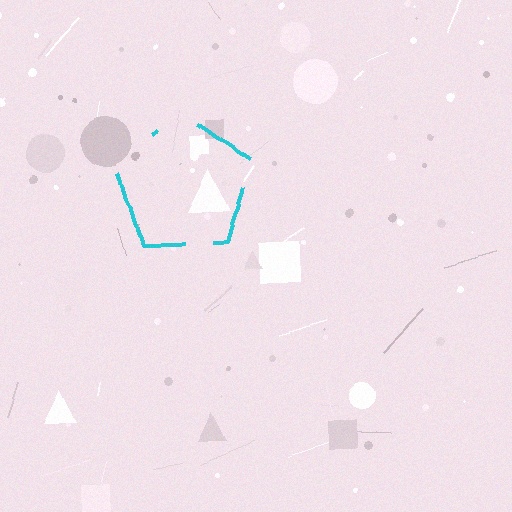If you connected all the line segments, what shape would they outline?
They would outline a pentagon.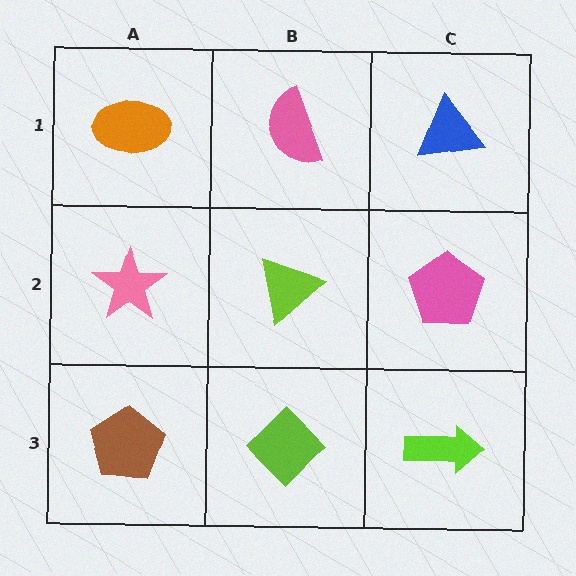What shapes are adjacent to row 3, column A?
A pink star (row 2, column A), a lime diamond (row 3, column B).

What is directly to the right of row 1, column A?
A pink semicircle.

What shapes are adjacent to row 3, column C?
A pink pentagon (row 2, column C), a lime diamond (row 3, column B).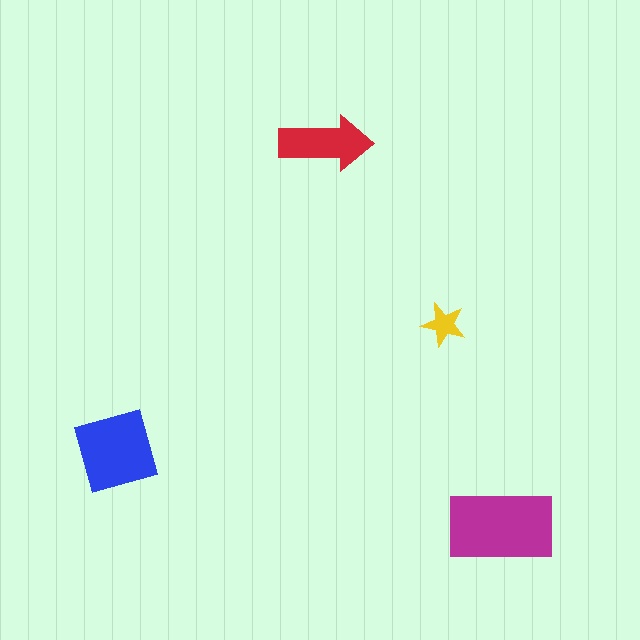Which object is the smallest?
The yellow star.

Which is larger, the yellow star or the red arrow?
The red arrow.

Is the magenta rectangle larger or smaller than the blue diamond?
Larger.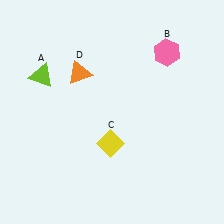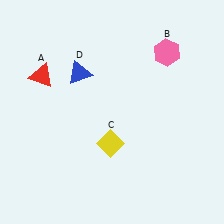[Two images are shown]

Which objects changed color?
A changed from lime to red. D changed from orange to blue.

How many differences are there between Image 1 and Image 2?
There are 2 differences between the two images.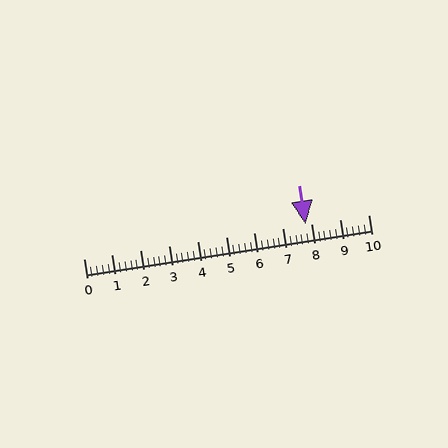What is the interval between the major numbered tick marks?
The major tick marks are spaced 1 units apart.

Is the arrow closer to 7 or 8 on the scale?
The arrow is closer to 8.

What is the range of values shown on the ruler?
The ruler shows values from 0 to 10.